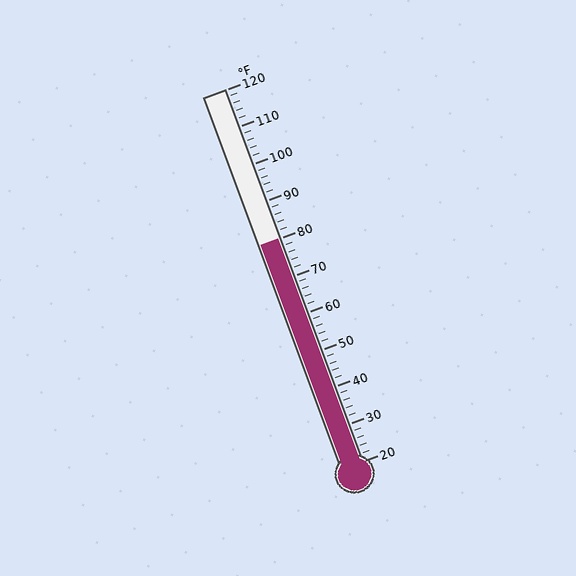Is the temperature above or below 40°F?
The temperature is above 40°F.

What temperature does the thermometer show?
The thermometer shows approximately 80°F.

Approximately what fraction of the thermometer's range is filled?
The thermometer is filled to approximately 60% of its range.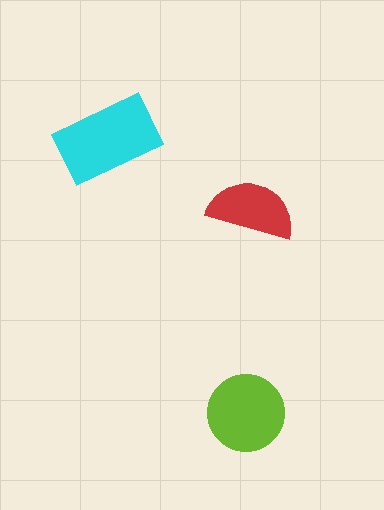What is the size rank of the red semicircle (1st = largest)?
3rd.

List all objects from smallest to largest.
The red semicircle, the lime circle, the cyan rectangle.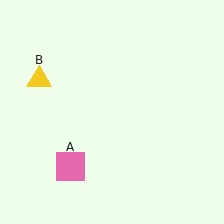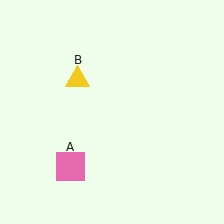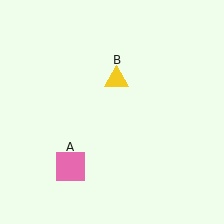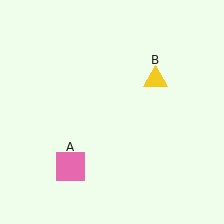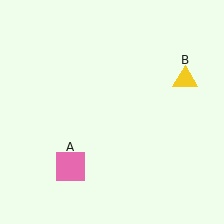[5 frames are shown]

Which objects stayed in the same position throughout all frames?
Pink square (object A) remained stationary.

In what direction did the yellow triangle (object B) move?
The yellow triangle (object B) moved right.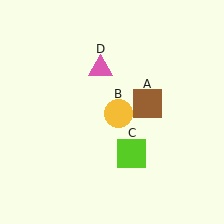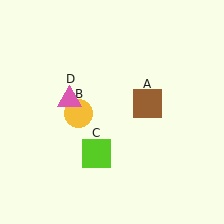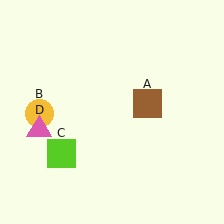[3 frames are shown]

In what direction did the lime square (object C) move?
The lime square (object C) moved left.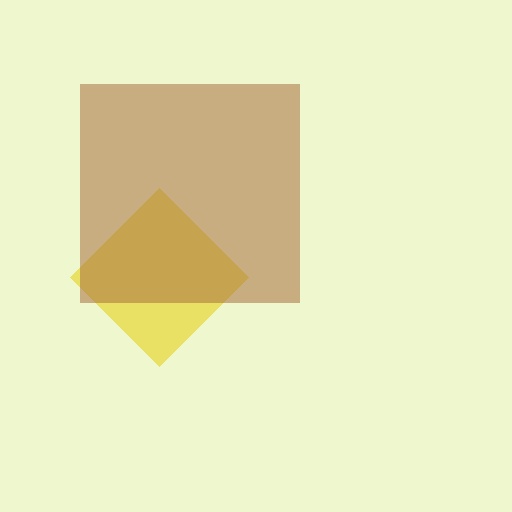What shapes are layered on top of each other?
The layered shapes are: a yellow diamond, a brown square.